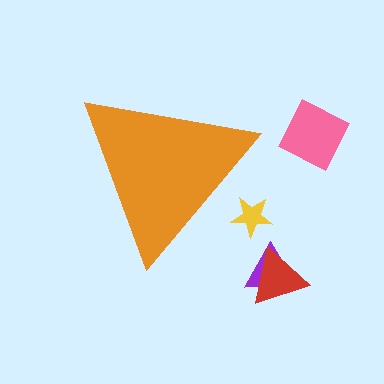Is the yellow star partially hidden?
Yes, the yellow star is partially hidden behind the orange triangle.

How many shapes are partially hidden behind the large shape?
1 shape is partially hidden.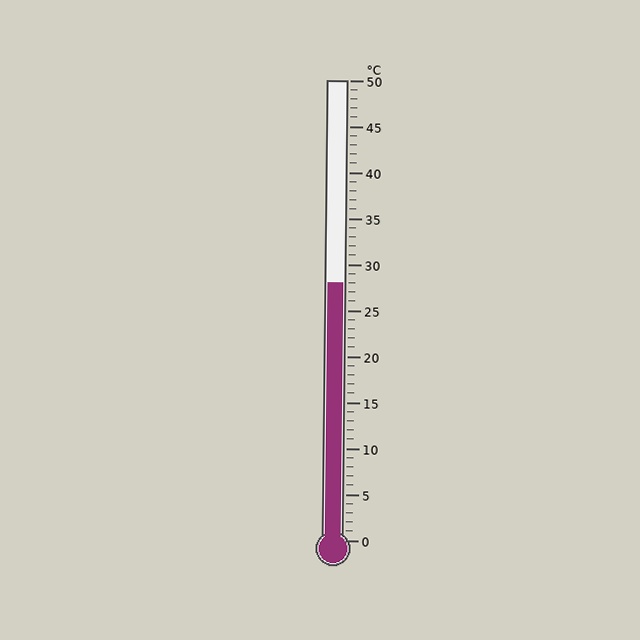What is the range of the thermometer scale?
The thermometer scale ranges from 0°C to 50°C.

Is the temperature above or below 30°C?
The temperature is below 30°C.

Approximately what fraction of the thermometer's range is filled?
The thermometer is filled to approximately 55% of its range.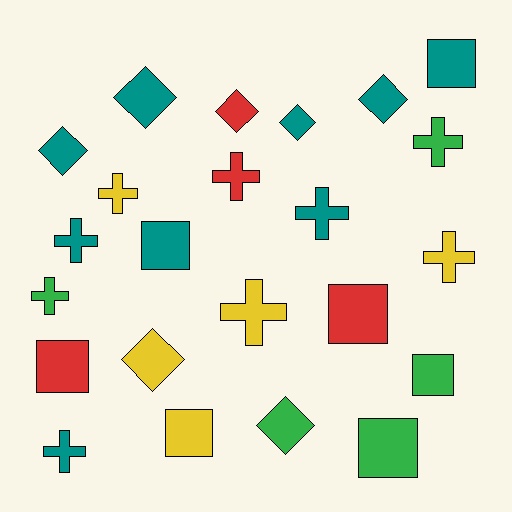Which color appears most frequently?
Teal, with 9 objects.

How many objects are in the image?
There are 23 objects.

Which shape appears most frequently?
Cross, with 9 objects.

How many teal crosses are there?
There are 3 teal crosses.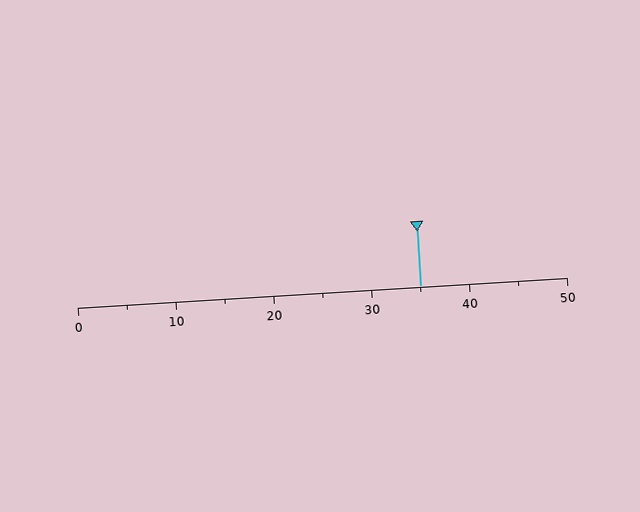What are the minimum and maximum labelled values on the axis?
The axis runs from 0 to 50.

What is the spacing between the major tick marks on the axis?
The major ticks are spaced 10 apart.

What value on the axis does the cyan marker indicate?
The marker indicates approximately 35.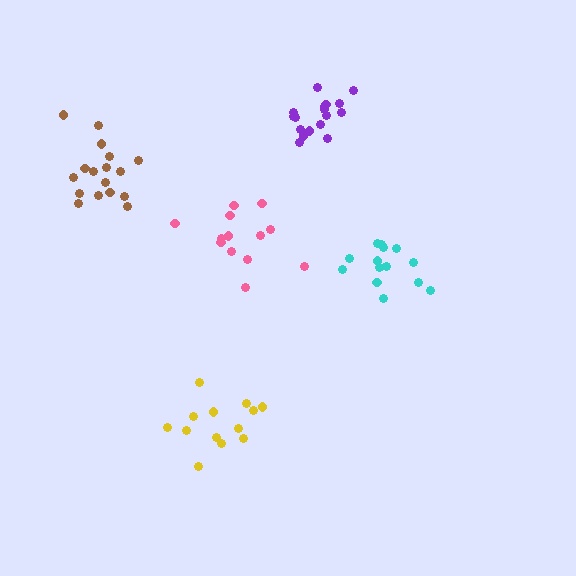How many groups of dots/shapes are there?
There are 5 groups.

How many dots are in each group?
Group 1: 13 dots, Group 2: 13 dots, Group 3: 14 dots, Group 4: 17 dots, Group 5: 17 dots (74 total).